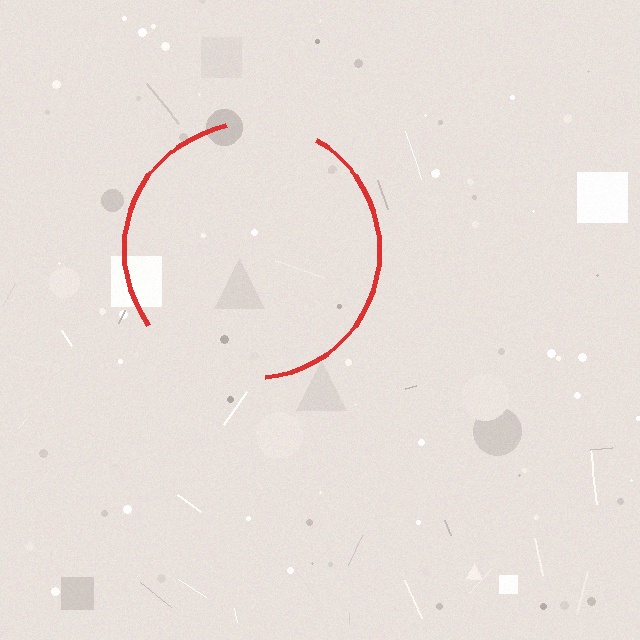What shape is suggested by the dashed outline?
The dashed outline suggests a circle.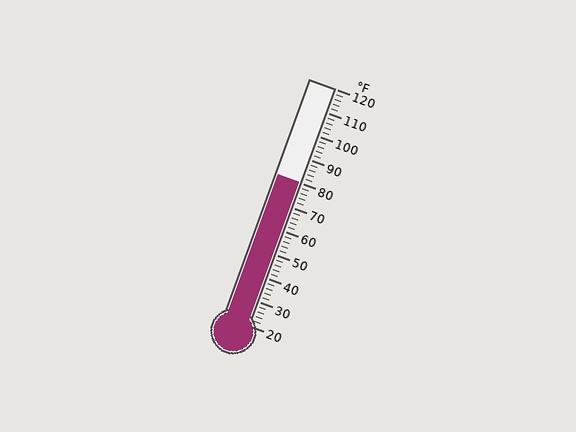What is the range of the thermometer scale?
The thermometer scale ranges from 20°F to 120°F.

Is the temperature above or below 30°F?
The temperature is above 30°F.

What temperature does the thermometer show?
The thermometer shows approximately 80°F.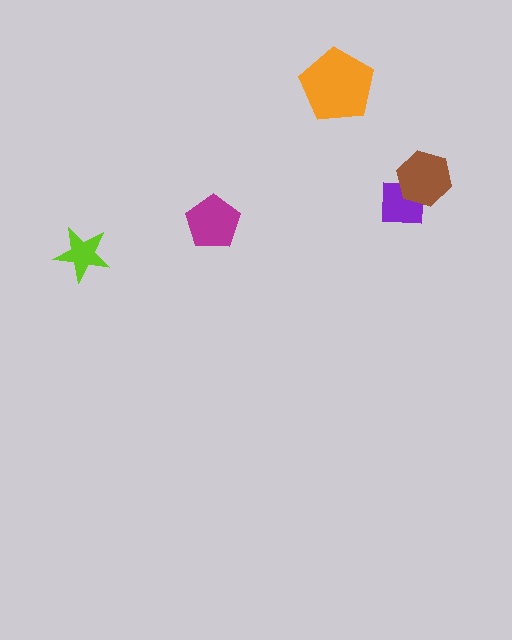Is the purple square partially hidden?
Yes, it is partially covered by another shape.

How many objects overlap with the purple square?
1 object overlaps with the purple square.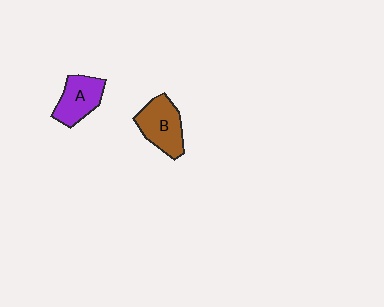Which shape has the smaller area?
Shape A (purple).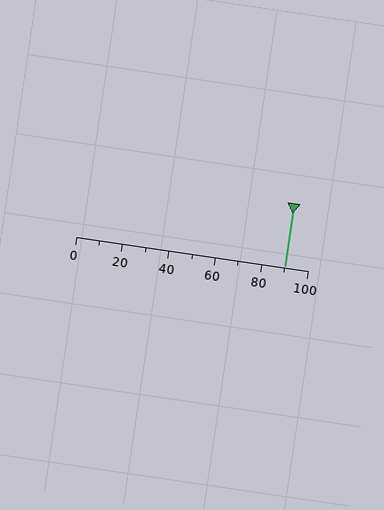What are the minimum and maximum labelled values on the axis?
The axis runs from 0 to 100.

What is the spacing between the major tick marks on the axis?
The major ticks are spaced 20 apart.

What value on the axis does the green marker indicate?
The marker indicates approximately 90.